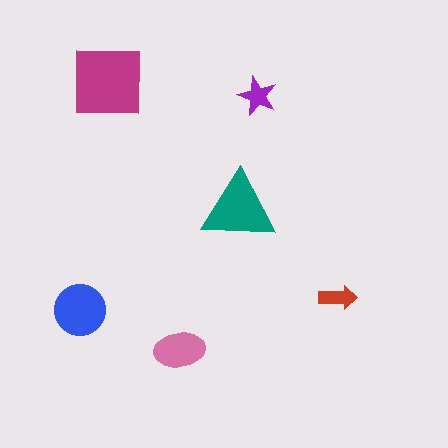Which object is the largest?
The magenta square.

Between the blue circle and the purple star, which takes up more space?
The blue circle.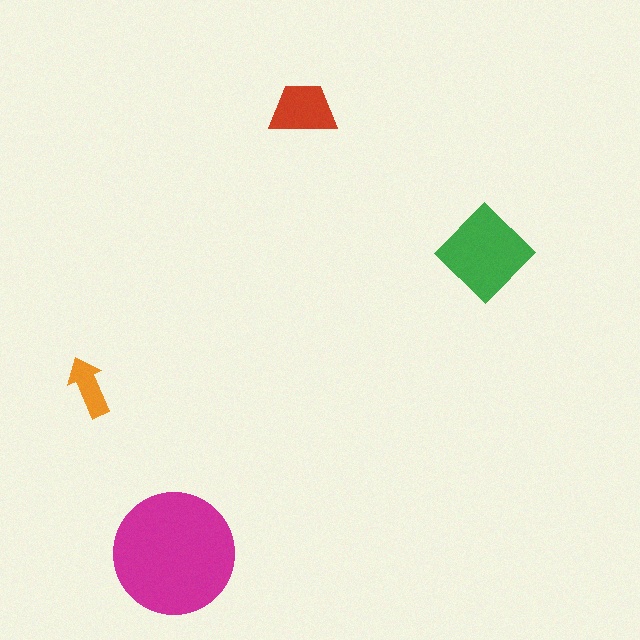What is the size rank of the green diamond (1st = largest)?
2nd.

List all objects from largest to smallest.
The magenta circle, the green diamond, the red trapezoid, the orange arrow.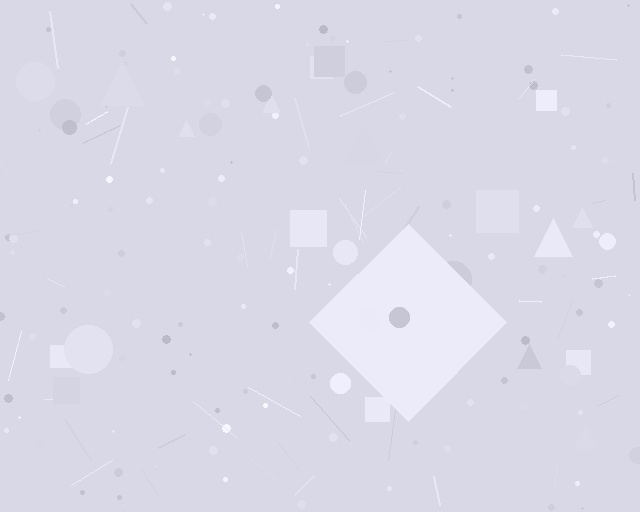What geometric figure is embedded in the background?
A diamond is embedded in the background.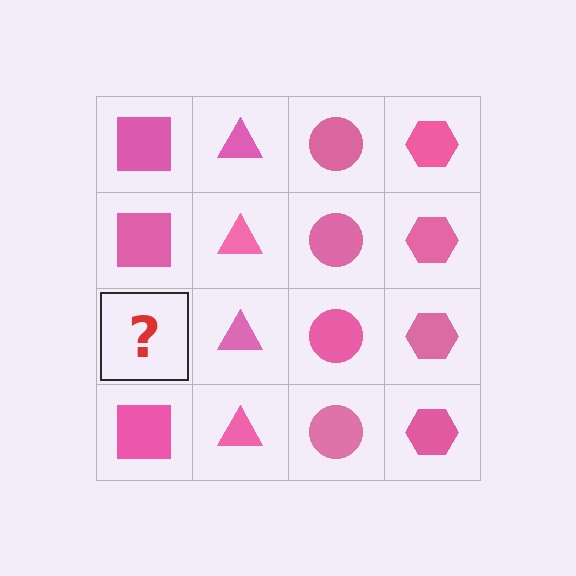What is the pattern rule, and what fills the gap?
The rule is that each column has a consistent shape. The gap should be filled with a pink square.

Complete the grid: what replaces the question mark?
The question mark should be replaced with a pink square.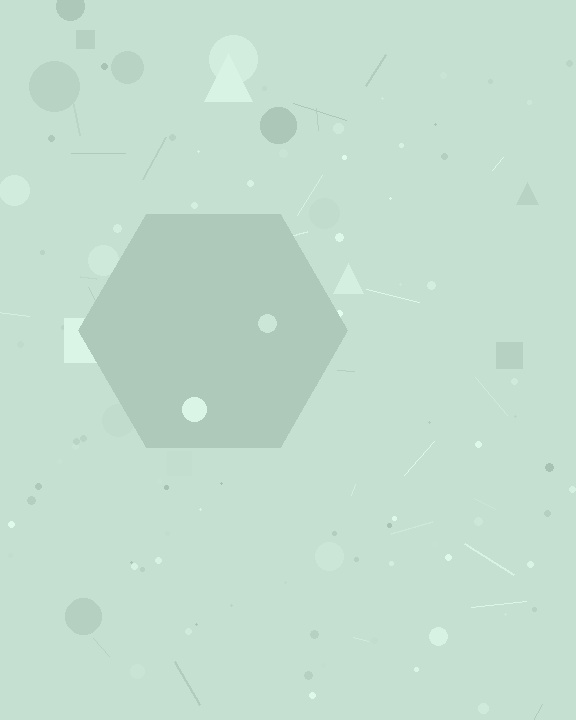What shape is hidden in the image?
A hexagon is hidden in the image.